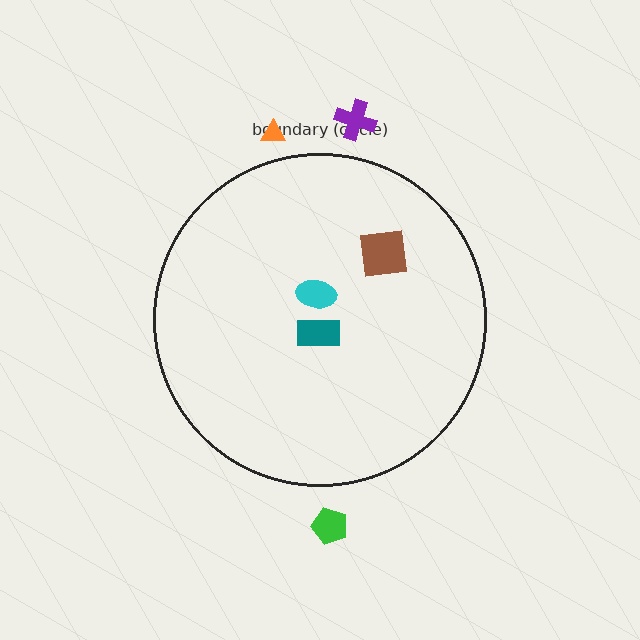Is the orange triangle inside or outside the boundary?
Outside.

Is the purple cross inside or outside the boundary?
Outside.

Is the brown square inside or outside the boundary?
Inside.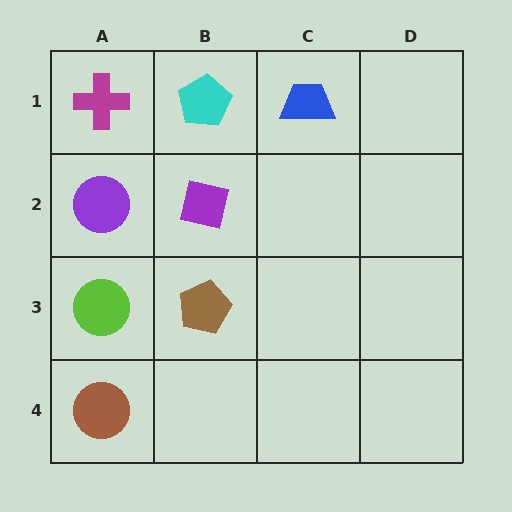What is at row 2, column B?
A purple square.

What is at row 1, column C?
A blue trapezoid.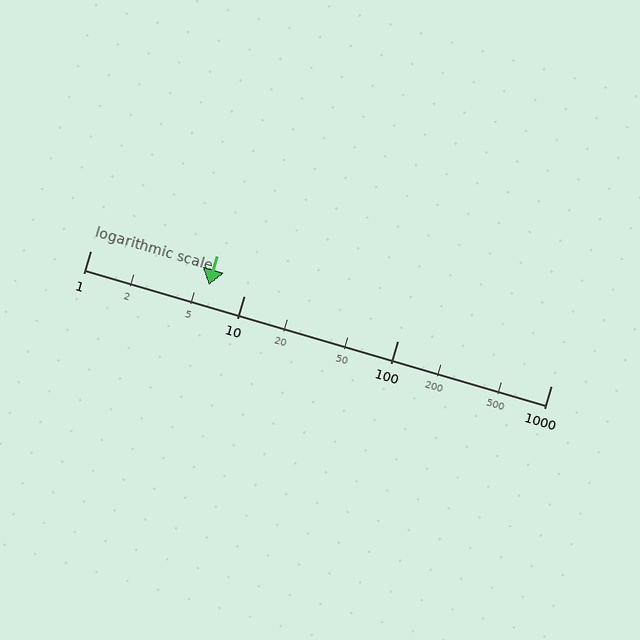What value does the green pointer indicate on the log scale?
The pointer indicates approximately 5.9.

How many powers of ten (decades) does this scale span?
The scale spans 3 decades, from 1 to 1000.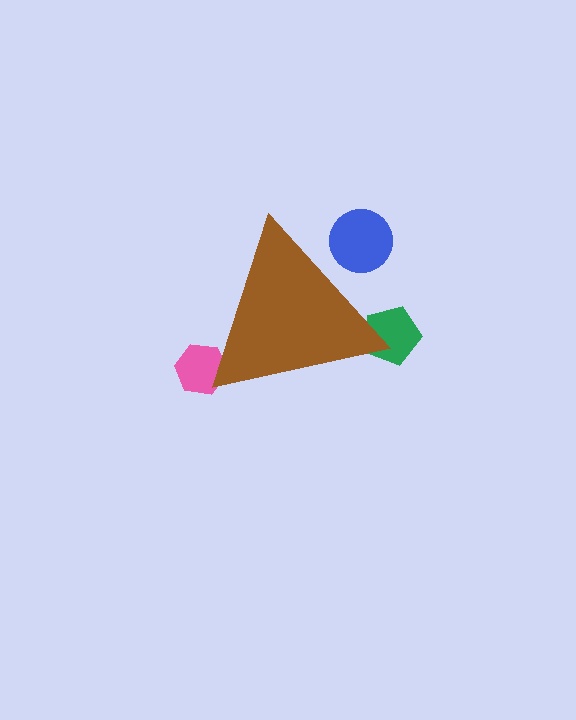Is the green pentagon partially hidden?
Yes, the green pentagon is partially hidden behind the brown triangle.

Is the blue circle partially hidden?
Yes, the blue circle is partially hidden behind the brown triangle.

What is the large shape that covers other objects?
A brown triangle.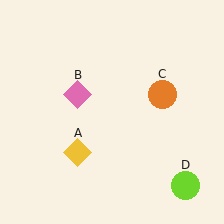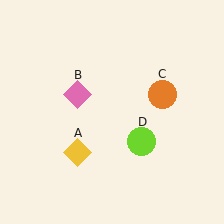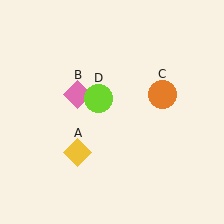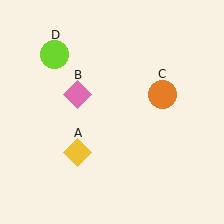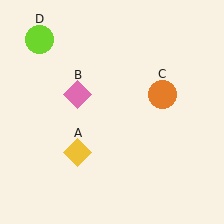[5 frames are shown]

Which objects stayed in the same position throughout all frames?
Yellow diamond (object A) and pink diamond (object B) and orange circle (object C) remained stationary.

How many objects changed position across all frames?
1 object changed position: lime circle (object D).